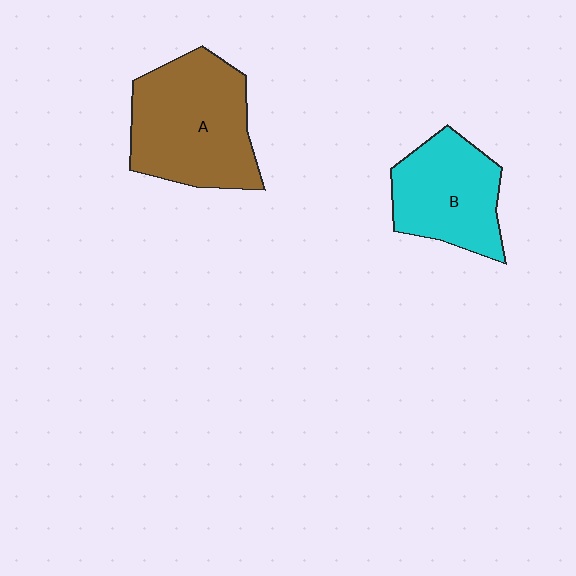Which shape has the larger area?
Shape A (brown).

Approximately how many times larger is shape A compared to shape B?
Approximately 1.4 times.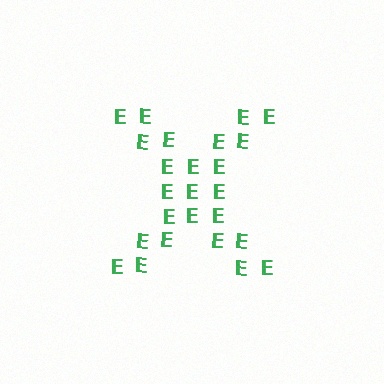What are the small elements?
The small elements are letter E's.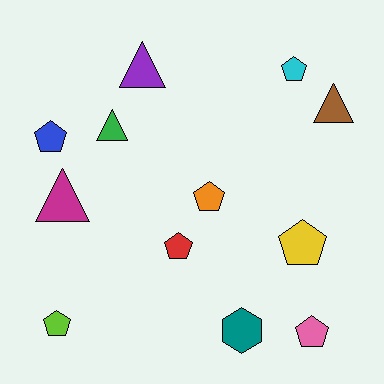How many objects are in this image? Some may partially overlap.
There are 12 objects.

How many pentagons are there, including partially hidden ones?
There are 7 pentagons.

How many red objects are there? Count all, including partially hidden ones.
There is 1 red object.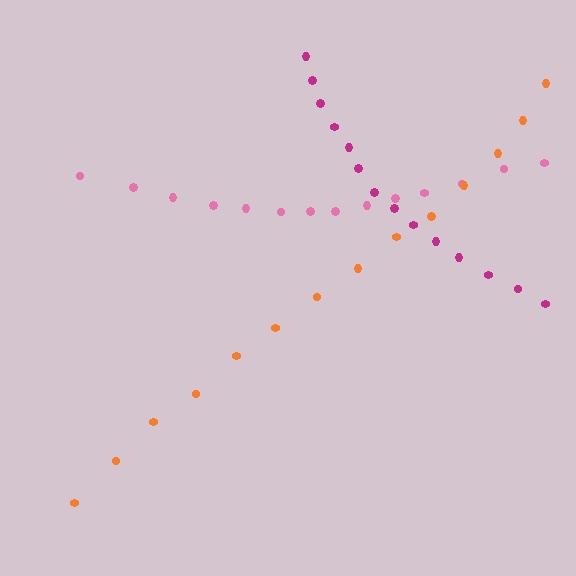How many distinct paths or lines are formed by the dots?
There are 3 distinct paths.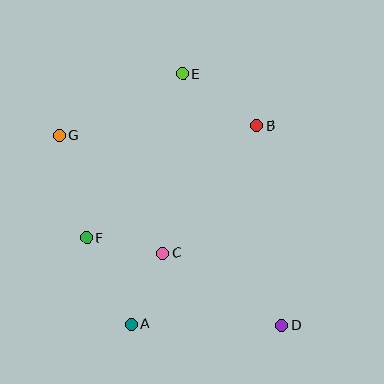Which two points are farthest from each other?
Points D and G are farthest from each other.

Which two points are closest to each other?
Points A and C are closest to each other.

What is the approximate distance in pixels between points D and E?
The distance between D and E is approximately 270 pixels.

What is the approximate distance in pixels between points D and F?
The distance between D and F is approximately 214 pixels.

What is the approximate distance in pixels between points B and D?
The distance between B and D is approximately 201 pixels.